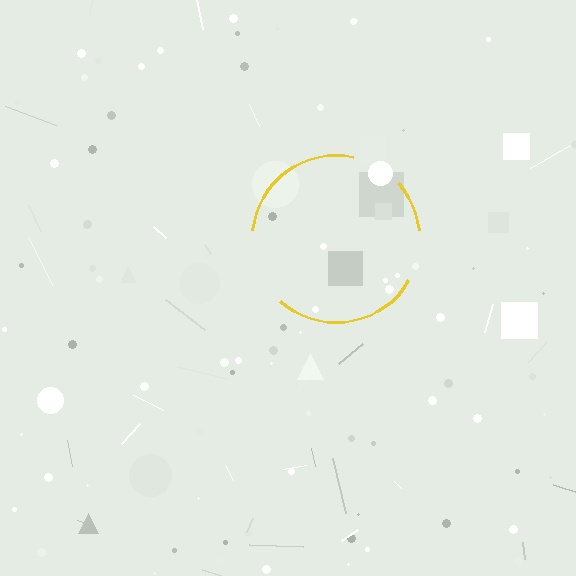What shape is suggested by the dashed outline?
The dashed outline suggests a circle.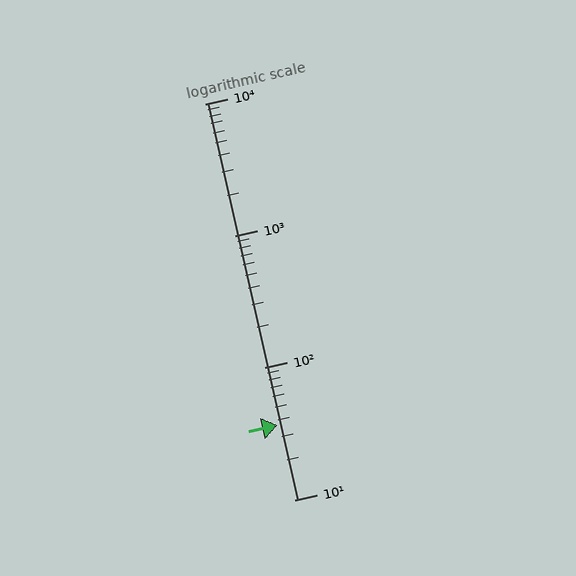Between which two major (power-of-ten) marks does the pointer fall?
The pointer is between 10 and 100.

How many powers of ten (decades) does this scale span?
The scale spans 3 decades, from 10 to 10000.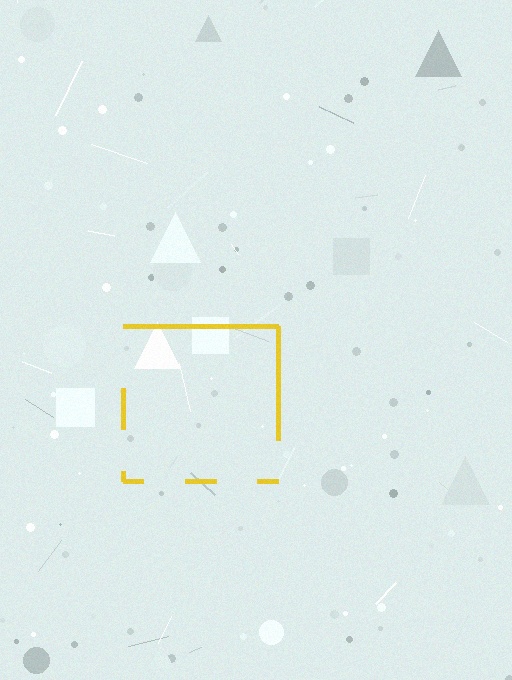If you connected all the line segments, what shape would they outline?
They would outline a square.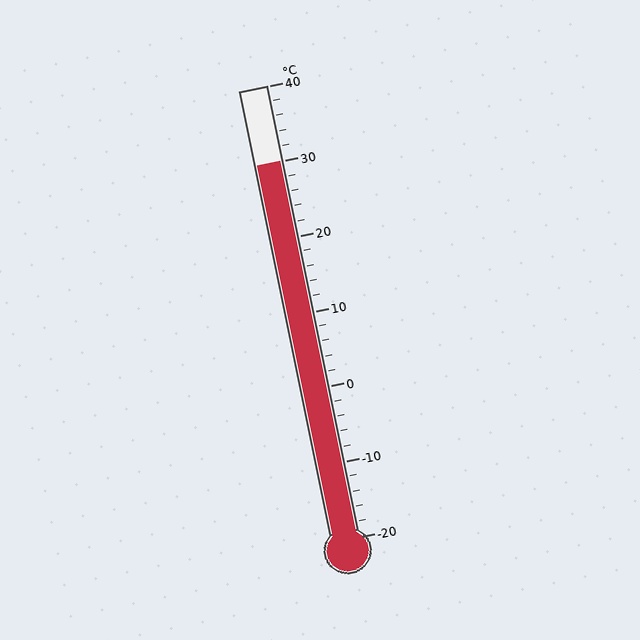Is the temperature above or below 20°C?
The temperature is above 20°C.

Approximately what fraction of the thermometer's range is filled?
The thermometer is filled to approximately 85% of its range.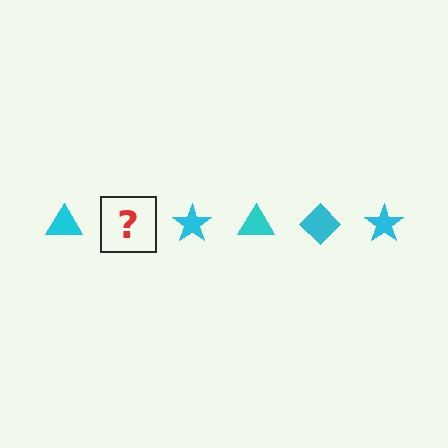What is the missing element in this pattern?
The missing element is a cyan diamond.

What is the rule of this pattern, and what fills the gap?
The rule is that the pattern cycles through triangle, diamond, star shapes in cyan. The gap should be filled with a cyan diamond.